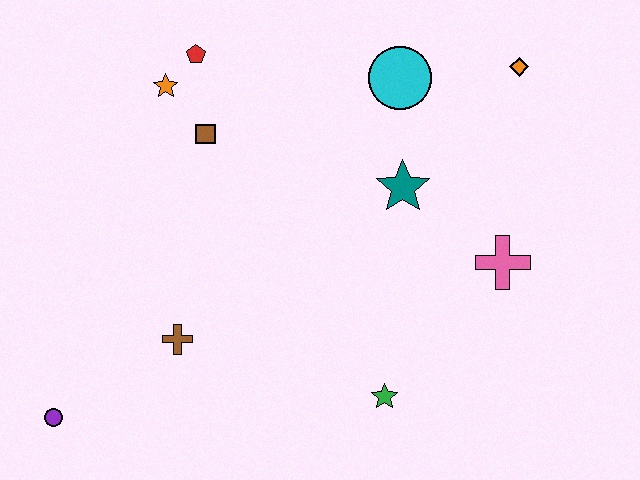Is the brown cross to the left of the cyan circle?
Yes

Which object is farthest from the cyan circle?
The purple circle is farthest from the cyan circle.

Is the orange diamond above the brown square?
Yes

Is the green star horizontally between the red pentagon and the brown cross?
No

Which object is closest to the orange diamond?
The cyan circle is closest to the orange diamond.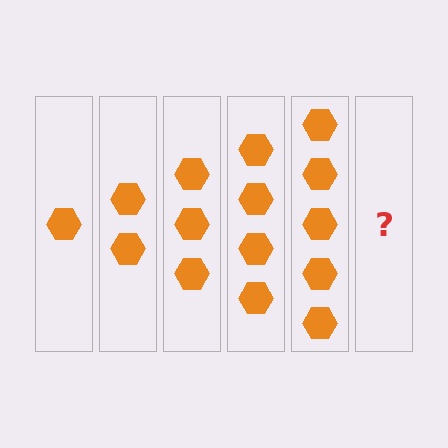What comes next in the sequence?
The next element should be 6 hexagons.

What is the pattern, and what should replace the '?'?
The pattern is that each step adds one more hexagon. The '?' should be 6 hexagons.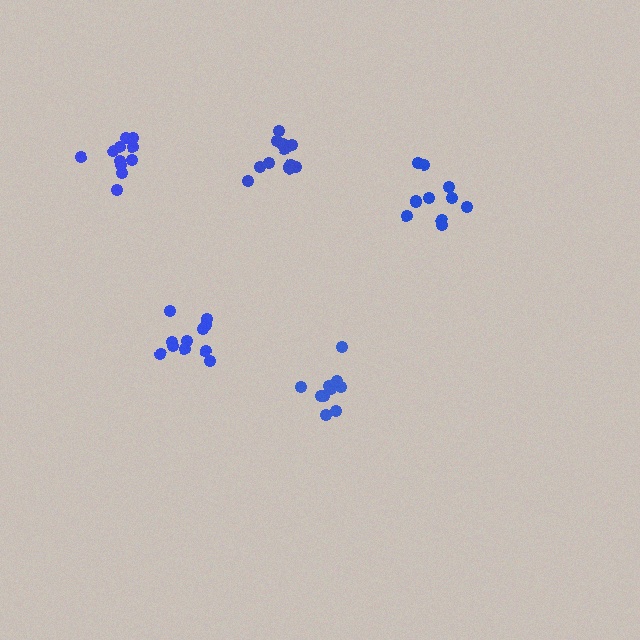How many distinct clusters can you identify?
There are 5 distinct clusters.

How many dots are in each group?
Group 1: 11 dots, Group 2: 10 dots, Group 3: 10 dots, Group 4: 11 dots, Group 5: 11 dots (53 total).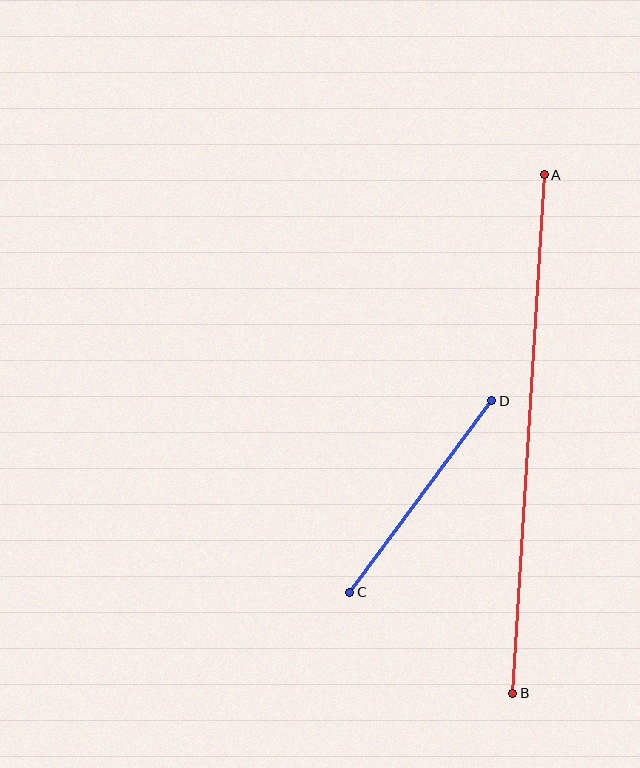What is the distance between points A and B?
The distance is approximately 519 pixels.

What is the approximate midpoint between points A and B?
The midpoint is at approximately (528, 434) pixels.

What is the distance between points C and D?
The distance is approximately 239 pixels.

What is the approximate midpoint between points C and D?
The midpoint is at approximately (421, 497) pixels.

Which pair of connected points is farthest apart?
Points A and B are farthest apart.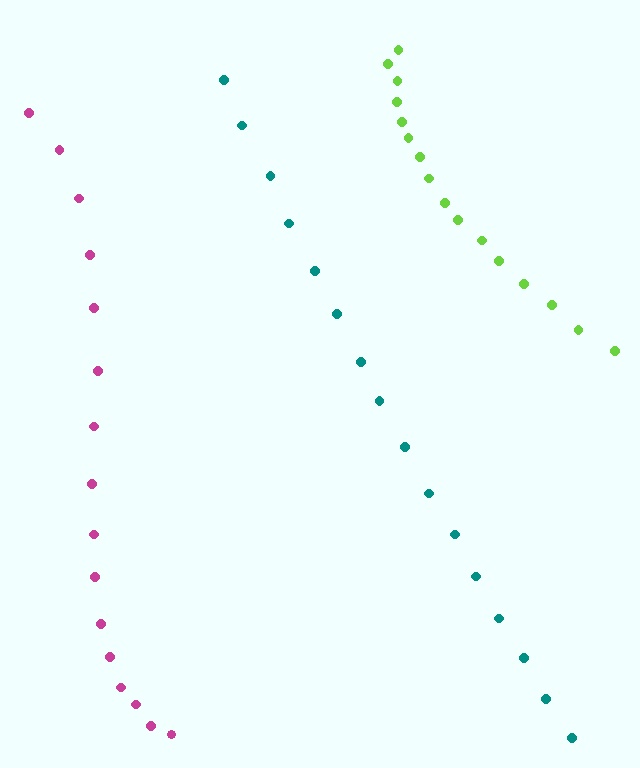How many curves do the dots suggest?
There are 3 distinct paths.